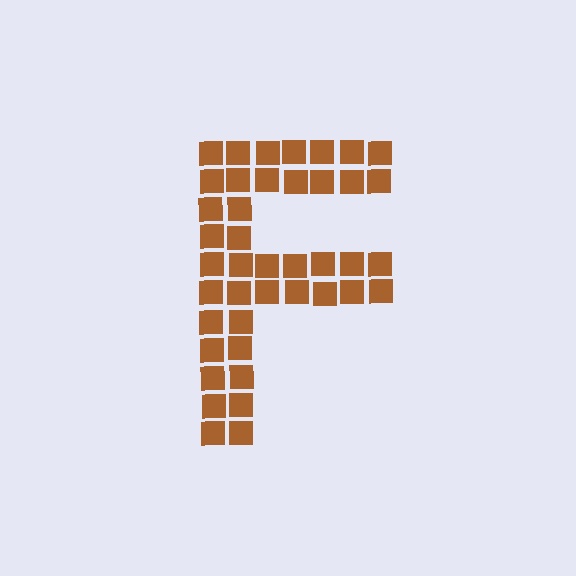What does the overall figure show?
The overall figure shows the letter F.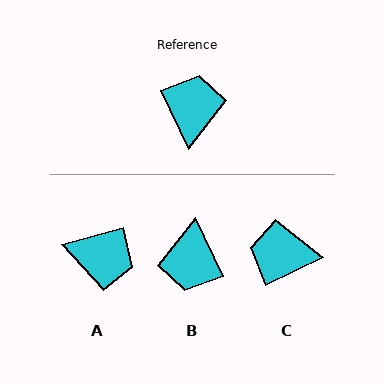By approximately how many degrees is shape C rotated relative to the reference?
Approximately 90 degrees counter-clockwise.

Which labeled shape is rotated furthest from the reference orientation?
B, about 179 degrees away.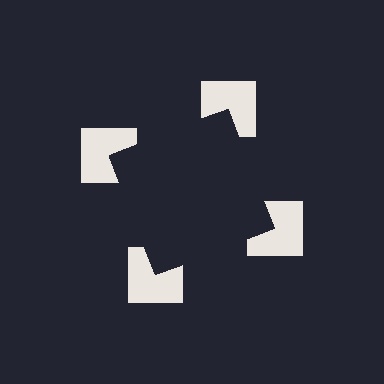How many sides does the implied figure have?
4 sides.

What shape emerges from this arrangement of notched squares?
An illusory square — its edges are inferred from the aligned wedge cuts in the notched squares, not physically drawn.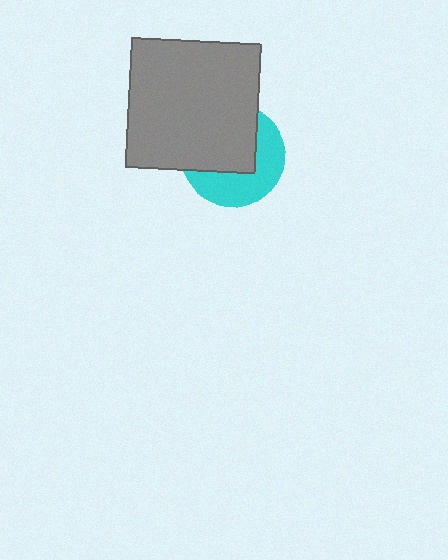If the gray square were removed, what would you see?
You would see the complete cyan circle.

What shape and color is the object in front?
The object in front is a gray square.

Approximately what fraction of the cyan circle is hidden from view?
Roughly 54% of the cyan circle is hidden behind the gray square.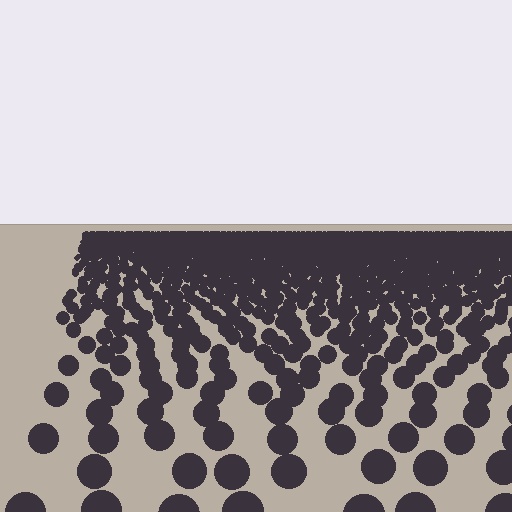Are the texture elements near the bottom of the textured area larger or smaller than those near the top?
Larger. Near the bottom, elements are closer to the viewer and appear at a bigger on-screen size.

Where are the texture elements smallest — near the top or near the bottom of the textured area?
Near the top.